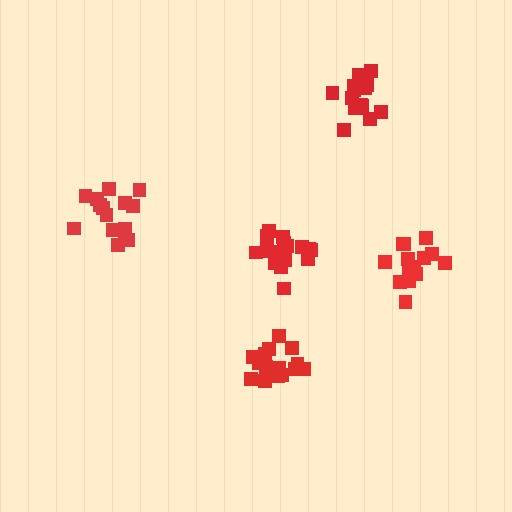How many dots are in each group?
Group 1: 17 dots, Group 2: 14 dots, Group 3: 16 dots, Group 4: 17 dots, Group 5: 17 dots (81 total).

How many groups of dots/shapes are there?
There are 5 groups.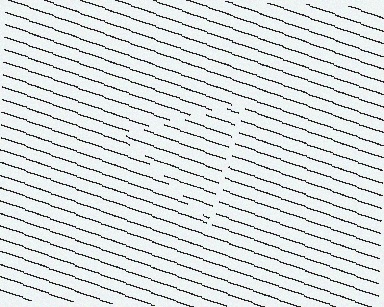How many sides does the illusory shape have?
3 sides — the line-ends trace a triangle.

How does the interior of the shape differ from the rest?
The interior of the shape contains the same grating, shifted by half a period — the contour is defined by the phase discontinuity where line-ends from the inner and outer gratings abut.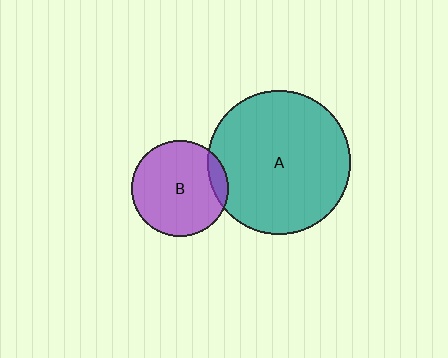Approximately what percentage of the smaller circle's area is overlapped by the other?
Approximately 10%.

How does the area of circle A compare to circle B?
Approximately 2.2 times.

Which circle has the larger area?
Circle A (teal).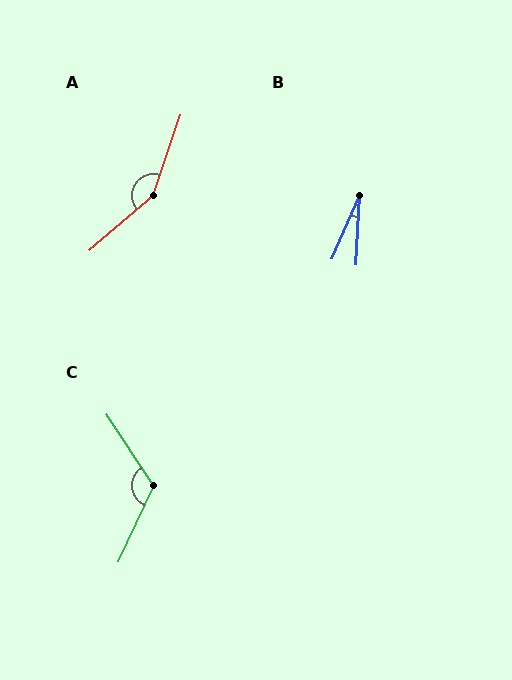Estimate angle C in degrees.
Approximately 122 degrees.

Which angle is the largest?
A, at approximately 149 degrees.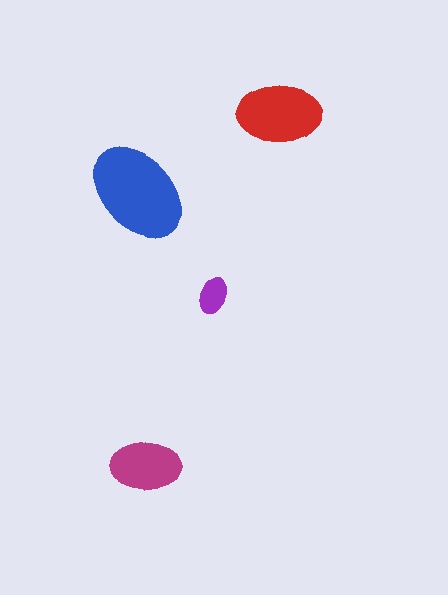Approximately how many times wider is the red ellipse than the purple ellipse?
About 2.5 times wider.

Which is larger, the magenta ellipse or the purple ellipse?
The magenta one.